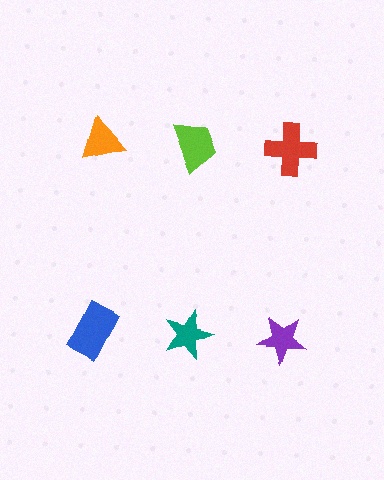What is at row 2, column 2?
A teal star.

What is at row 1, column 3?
A red cross.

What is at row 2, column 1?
A blue rectangle.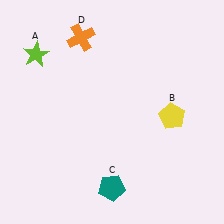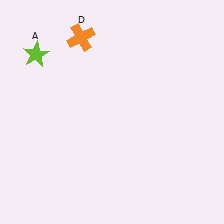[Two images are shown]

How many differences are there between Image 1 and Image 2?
There are 2 differences between the two images.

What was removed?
The yellow pentagon (B), the teal pentagon (C) were removed in Image 2.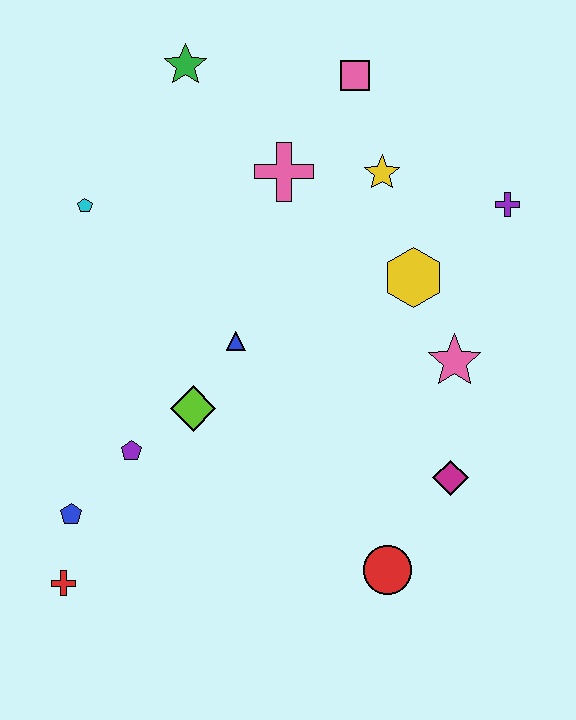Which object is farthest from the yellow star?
The red cross is farthest from the yellow star.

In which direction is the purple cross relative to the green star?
The purple cross is to the right of the green star.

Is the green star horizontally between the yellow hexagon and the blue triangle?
No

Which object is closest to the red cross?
The blue pentagon is closest to the red cross.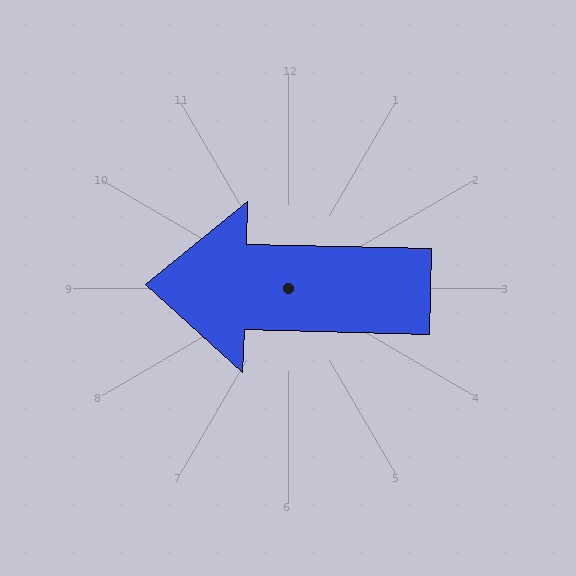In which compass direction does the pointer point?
West.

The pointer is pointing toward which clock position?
Roughly 9 o'clock.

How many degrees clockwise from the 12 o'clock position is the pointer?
Approximately 271 degrees.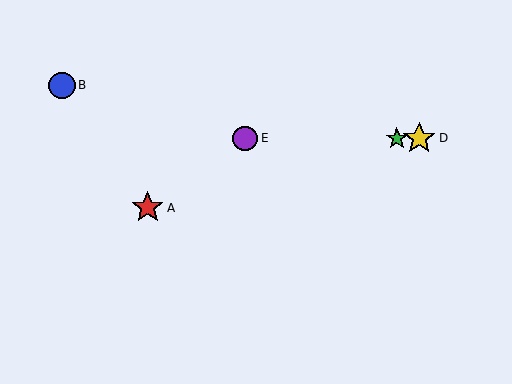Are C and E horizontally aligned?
Yes, both are at y≈138.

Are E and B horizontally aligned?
No, E is at y≈138 and B is at y≈85.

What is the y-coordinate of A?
Object A is at y≈208.